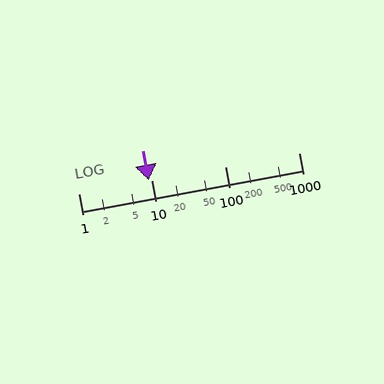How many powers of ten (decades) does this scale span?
The scale spans 3 decades, from 1 to 1000.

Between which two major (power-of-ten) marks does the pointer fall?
The pointer is between 1 and 10.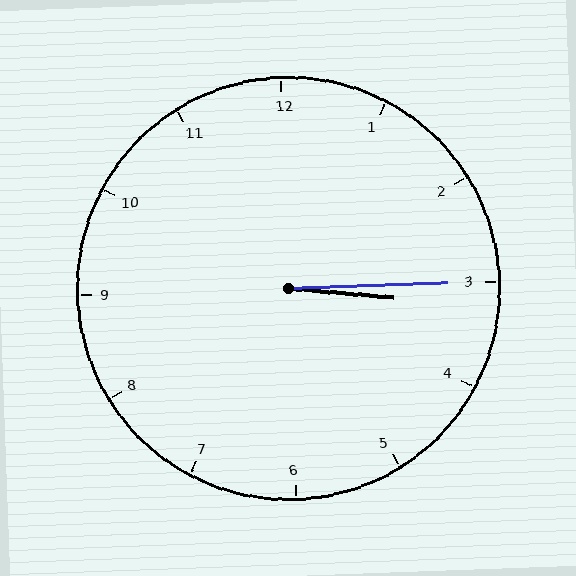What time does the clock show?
3:15.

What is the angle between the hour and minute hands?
Approximately 8 degrees.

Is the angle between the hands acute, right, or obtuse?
It is acute.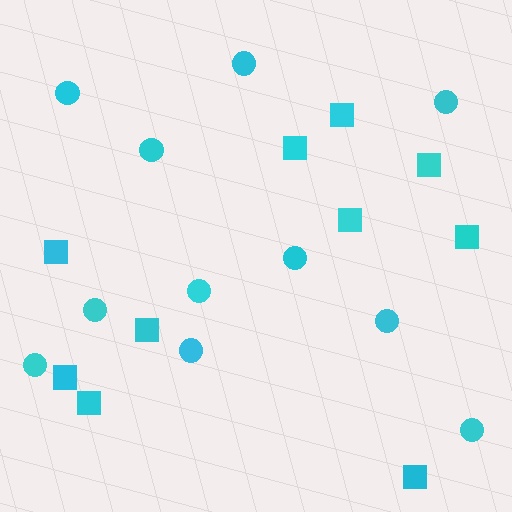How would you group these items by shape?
There are 2 groups: one group of circles (11) and one group of squares (10).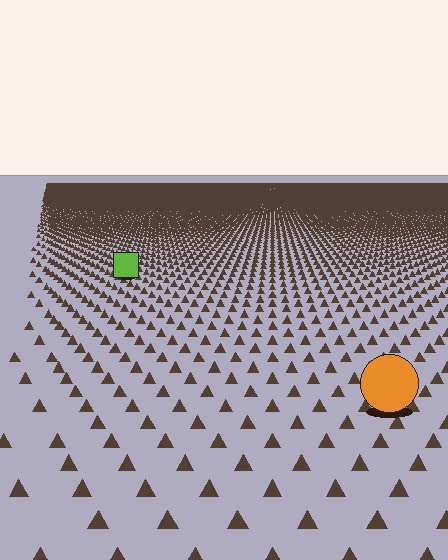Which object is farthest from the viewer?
The lime square is farthest from the viewer. It appears smaller and the ground texture around it is denser.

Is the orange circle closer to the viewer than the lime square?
Yes. The orange circle is closer — you can tell from the texture gradient: the ground texture is coarser near it.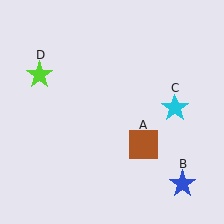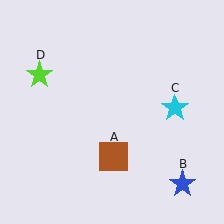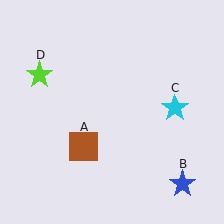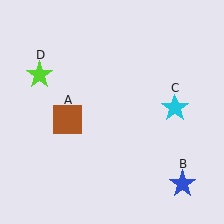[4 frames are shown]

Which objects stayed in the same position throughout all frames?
Blue star (object B) and cyan star (object C) and lime star (object D) remained stationary.